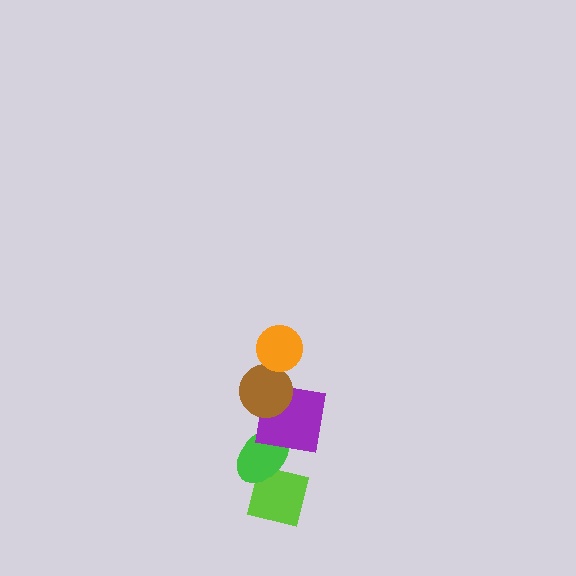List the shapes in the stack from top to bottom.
From top to bottom: the orange circle, the brown circle, the purple square, the green ellipse, the lime square.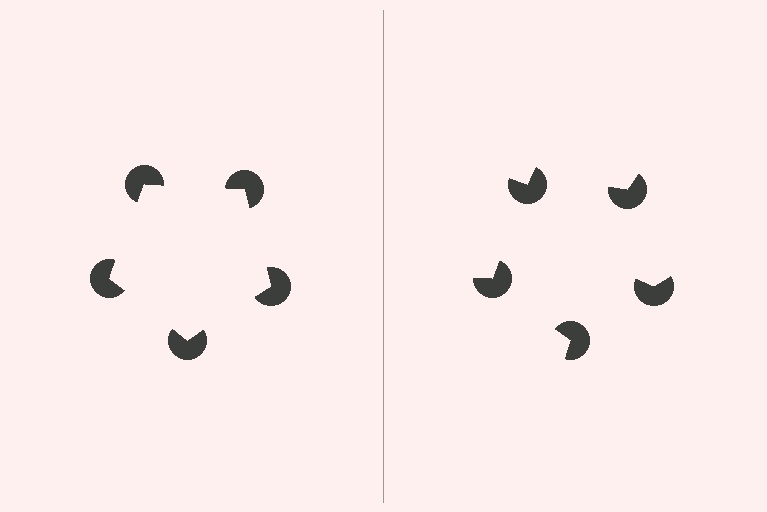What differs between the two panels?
The pac-man discs are positioned identically on both sides; only the wedge orientations differ. On the left they align to a pentagon; on the right they are misaligned.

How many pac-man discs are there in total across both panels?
10 — 5 on each side.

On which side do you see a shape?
An illusory pentagon appears on the left side. On the right side the wedge cuts are rotated, so no coherent shape forms.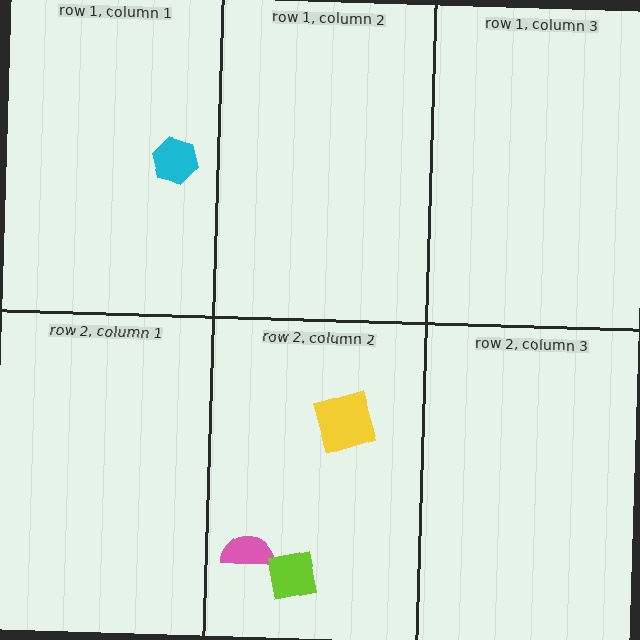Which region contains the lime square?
The row 2, column 2 region.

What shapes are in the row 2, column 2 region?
The pink semicircle, the lime square, the yellow square.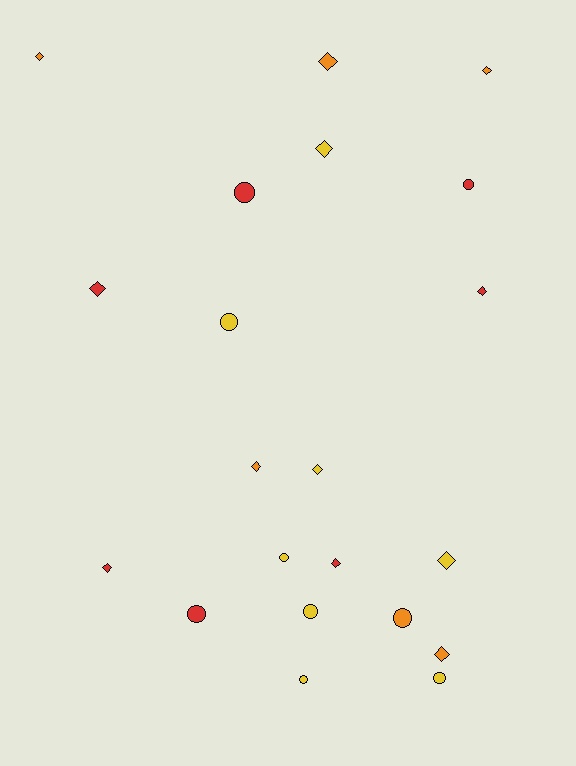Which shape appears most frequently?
Diamond, with 12 objects.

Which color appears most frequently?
Yellow, with 8 objects.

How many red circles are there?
There are 3 red circles.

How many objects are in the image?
There are 21 objects.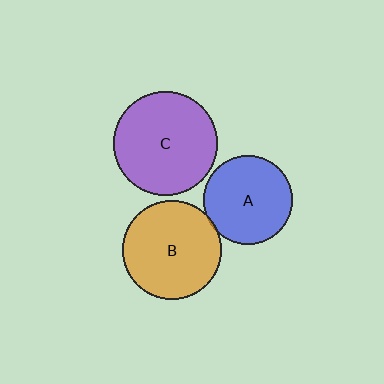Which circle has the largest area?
Circle C (purple).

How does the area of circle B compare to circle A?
Approximately 1.2 times.